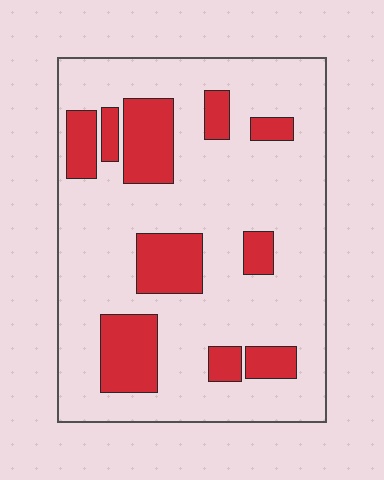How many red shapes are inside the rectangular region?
10.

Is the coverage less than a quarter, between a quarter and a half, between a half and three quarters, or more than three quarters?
Less than a quarter.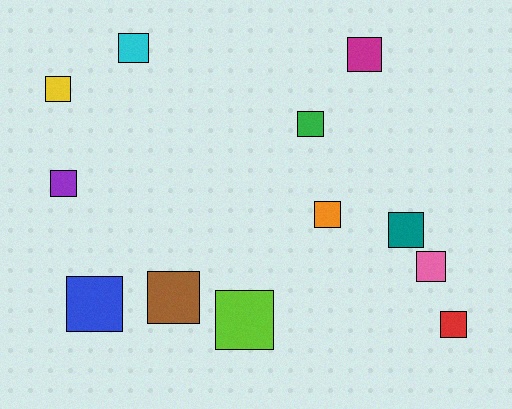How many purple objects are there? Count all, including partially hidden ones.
There is 1 purple object.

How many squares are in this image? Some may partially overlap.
There are 12 squares.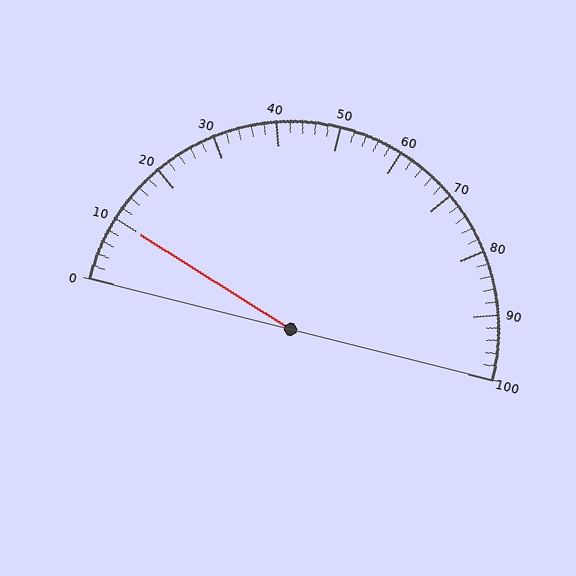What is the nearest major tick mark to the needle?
The nearest major tick mark is 10.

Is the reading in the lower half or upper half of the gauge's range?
The reading is in the lower half of the range (0 to 100).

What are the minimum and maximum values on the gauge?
The gauge ranges from 0 to 100.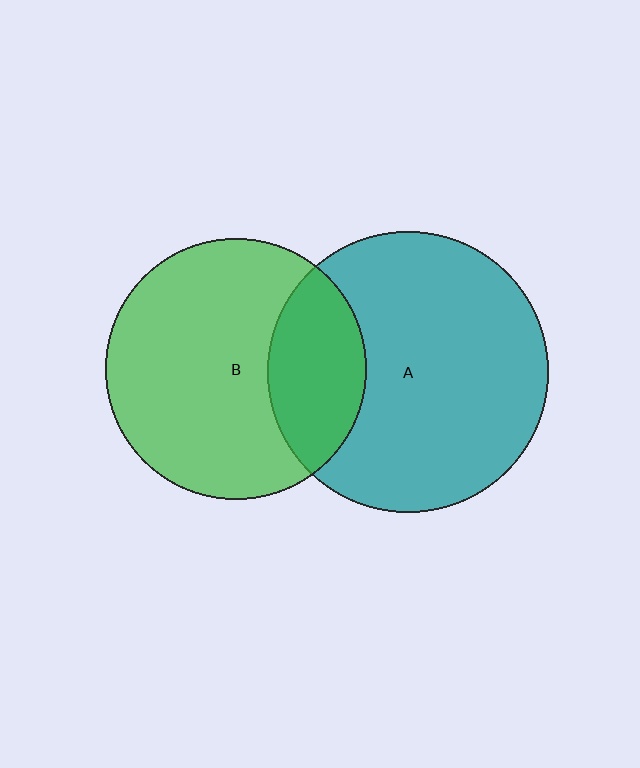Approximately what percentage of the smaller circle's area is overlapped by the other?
Approximately 25%.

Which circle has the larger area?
Circle A (teal).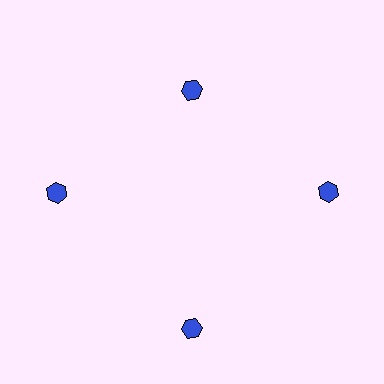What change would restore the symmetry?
The symmetry would be restored by moving it outward, back onto the ring so that all 4 hexagons sit at equal angles and equal distance from the center.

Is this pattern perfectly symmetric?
No. The 4 blue hexagons are arranged in a ring, but one element near the 12 o'clock position is pulled inward toward the center, breaking the 4-fold rotational symmetry.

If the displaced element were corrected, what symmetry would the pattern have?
It would have 4-fold rotational symmetry — the pattern would map onto itself every 90 degrees.